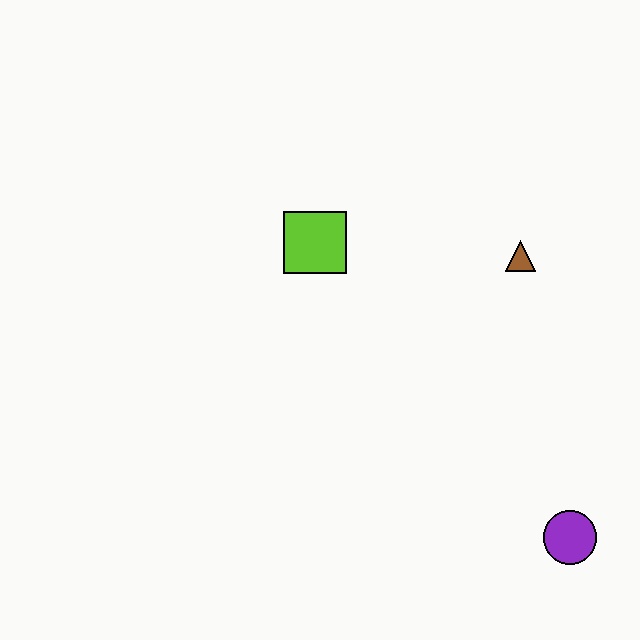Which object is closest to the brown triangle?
The lime square is closest to the brown triangle.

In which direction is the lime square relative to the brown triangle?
The lime square is to the left of the brown triangle.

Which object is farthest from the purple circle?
The lime square is farthest from the purple circle.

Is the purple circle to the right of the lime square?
Yes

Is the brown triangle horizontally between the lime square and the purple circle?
Yes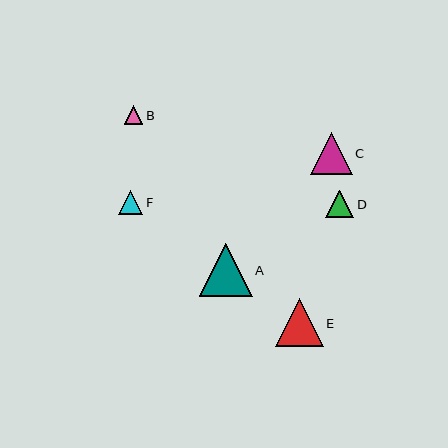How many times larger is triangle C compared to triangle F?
Triangle C is approximately 1.7 times the size of triangle F.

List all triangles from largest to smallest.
From largest to smallest: A, E, C, D, F, B.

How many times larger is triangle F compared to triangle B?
Triangle F is approximately 1.3 times the size of triangle B.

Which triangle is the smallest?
Triangle B is the smallest with a size of approximately 19 pixels.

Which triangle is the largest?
Triangle A is the largest with a size of approximately 53 pixels.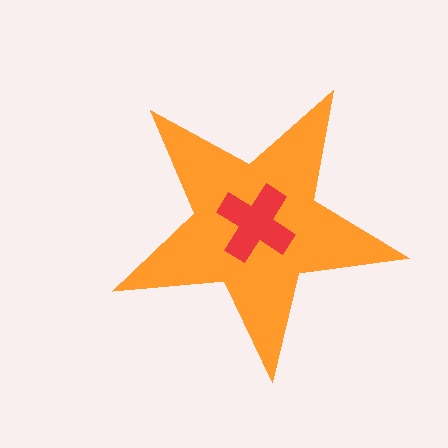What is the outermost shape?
The orange star.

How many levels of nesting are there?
2.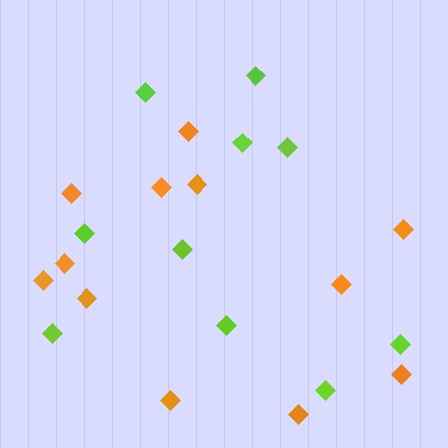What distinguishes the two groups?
There are 2 groups: one group of orange diamonds (12) and one group of lime diamonds (10).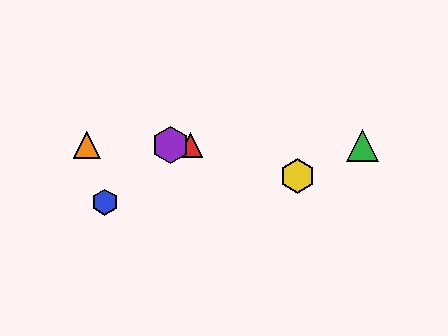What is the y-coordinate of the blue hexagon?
The blue hexagon is at y≈202.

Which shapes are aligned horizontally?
The red triangle, the green triangle, the purple hexagon, the orange triangle are aligned horizontally.